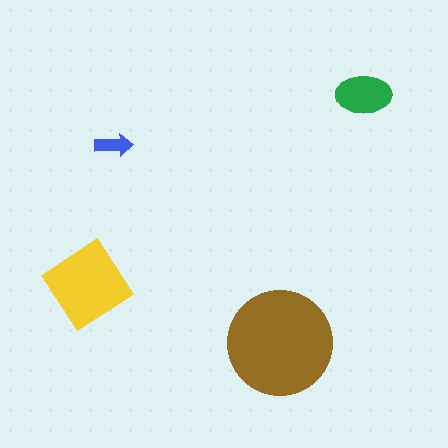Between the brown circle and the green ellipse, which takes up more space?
The brown circle.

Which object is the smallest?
The blue arrow.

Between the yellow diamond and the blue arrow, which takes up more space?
The yellow diamond.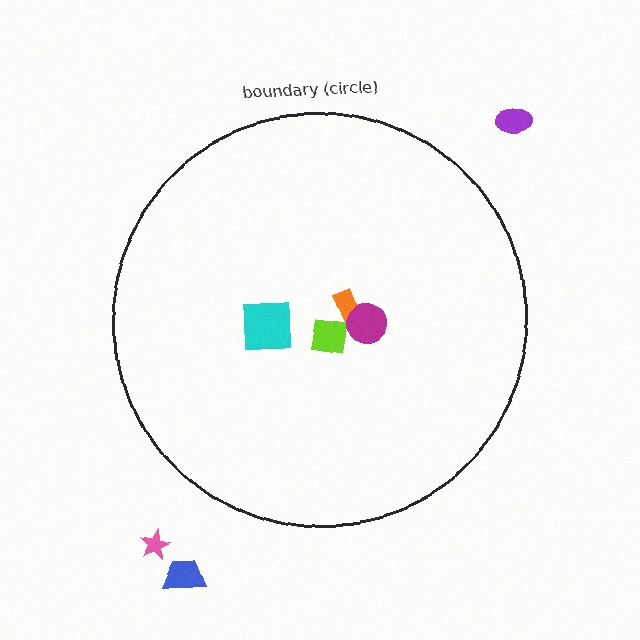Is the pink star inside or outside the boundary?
Outside.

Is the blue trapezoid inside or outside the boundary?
Outside.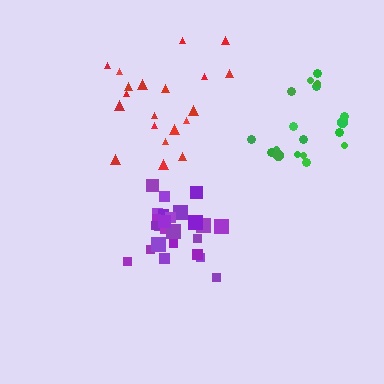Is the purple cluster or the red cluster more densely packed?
Purple.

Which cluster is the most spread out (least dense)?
Red.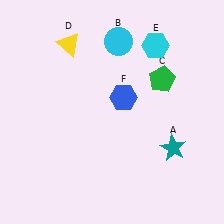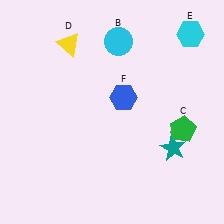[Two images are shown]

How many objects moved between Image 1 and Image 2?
2 objects moved between the two images.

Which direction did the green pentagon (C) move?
The green pentagon (C) moved down.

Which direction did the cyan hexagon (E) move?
The cyan hexagon (E) moved right.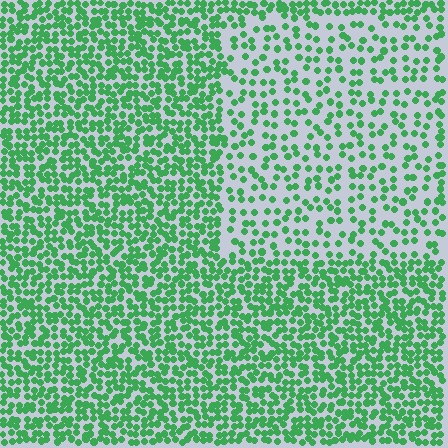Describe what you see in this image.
The image contains small green elements arranged at two different densities. A rectangle-shaped region is visible where the elements are less densely packed than the surrounding area.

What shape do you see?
I see a rectangle.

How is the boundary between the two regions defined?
The boundary is defined by a change in element density (approximately 2.1x ratio). All elements are the same color, size, and shape.